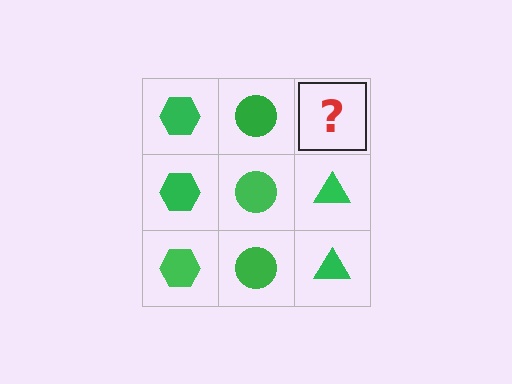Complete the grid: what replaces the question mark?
The question mark should be replaced with a green triangle.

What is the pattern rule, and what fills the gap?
The rule is that each column has a consistent shape. The gap should be filled with a green triangle.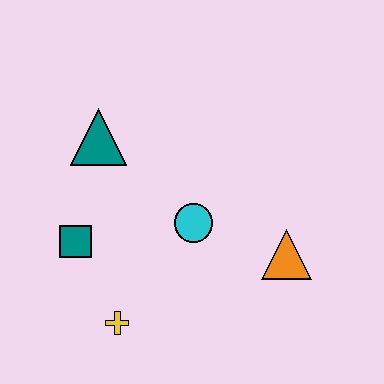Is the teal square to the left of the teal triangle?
Yes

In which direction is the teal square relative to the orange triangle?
The teal square is to the left of the orange triangle.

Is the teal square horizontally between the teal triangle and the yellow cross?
No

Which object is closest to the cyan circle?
The orange triangle is closest to the cyan circle.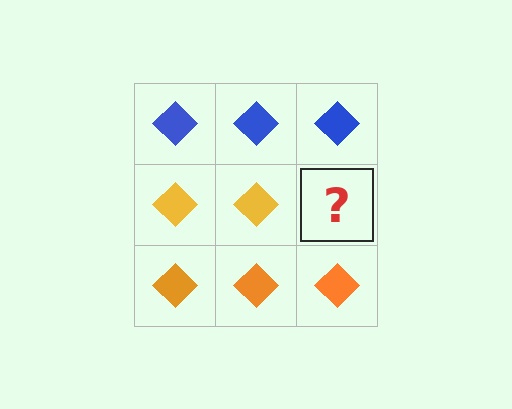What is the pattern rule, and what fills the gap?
The rule is that each row has a consistent color. The gap should be filled with a yellow diamond.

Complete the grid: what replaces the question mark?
The question mark should be replaced with a yellow diamond.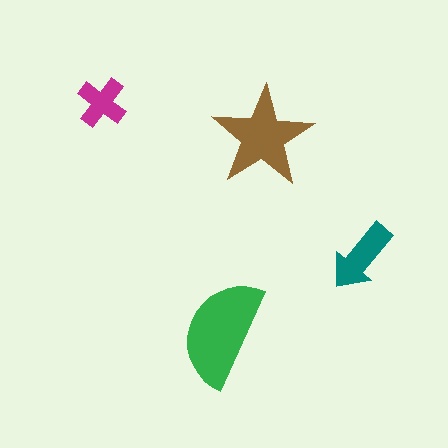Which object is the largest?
The green semicircle.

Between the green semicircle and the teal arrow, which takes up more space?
The green semicircle.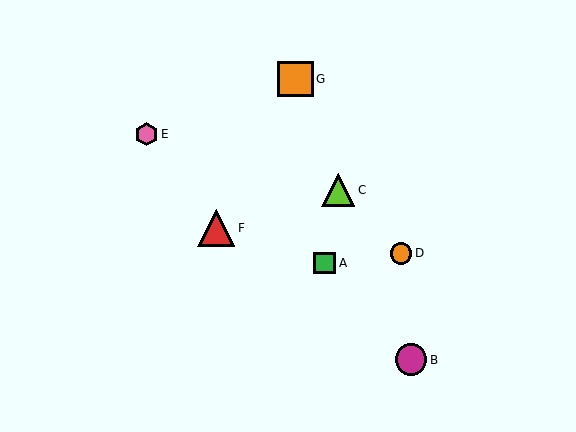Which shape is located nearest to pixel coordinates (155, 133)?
The pink hexagon (labeled E) at (146, 134) is nearest to that location.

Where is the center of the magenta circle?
The center of the magenta circle is at (411, 360).